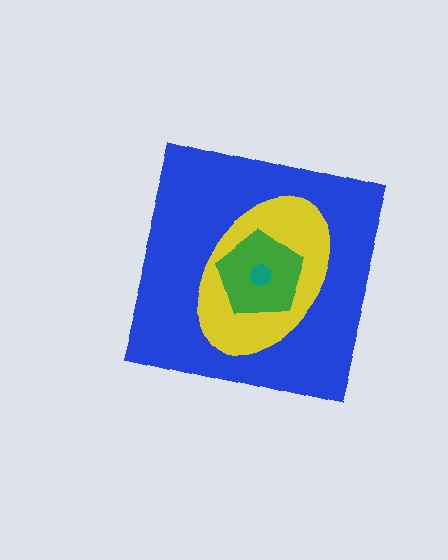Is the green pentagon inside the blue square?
Yes.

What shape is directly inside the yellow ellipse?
The green pentagon.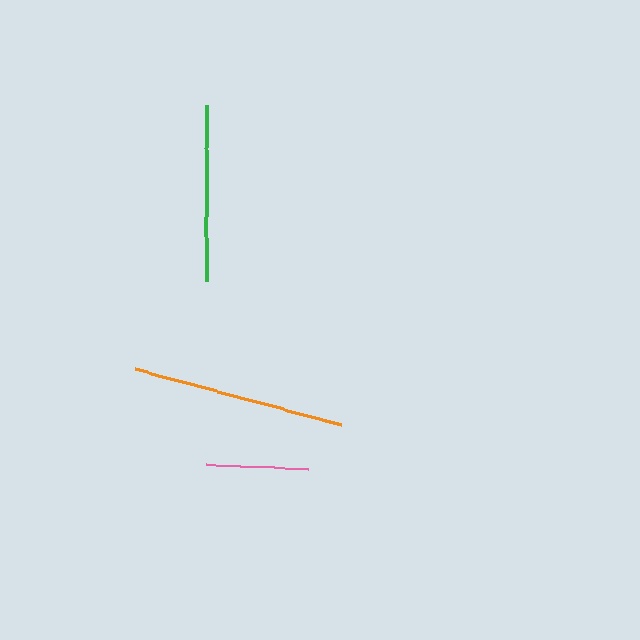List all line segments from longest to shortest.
From longest to shortest: orange, green, pink.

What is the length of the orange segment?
The orange segment is approximately 214 pixels long.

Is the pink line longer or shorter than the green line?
The green line is longer than the pink line.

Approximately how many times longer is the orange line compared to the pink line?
The orange line is approximately 2.1 times the length of the pink line.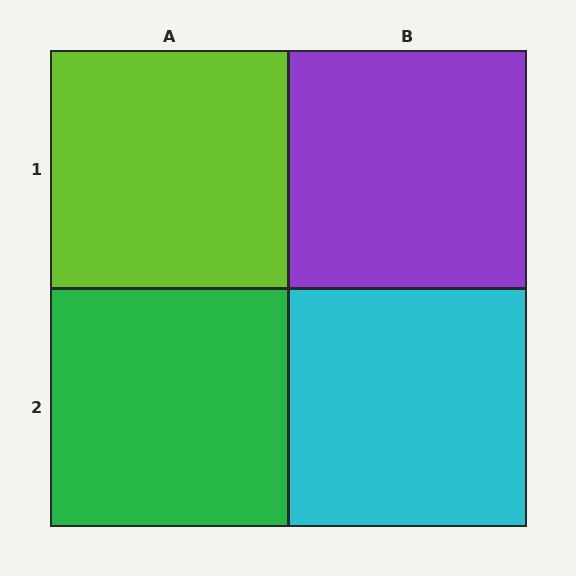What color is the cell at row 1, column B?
Purple.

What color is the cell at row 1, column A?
Lime.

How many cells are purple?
1 cell is purple.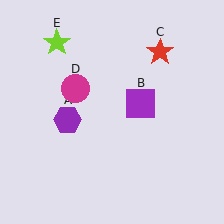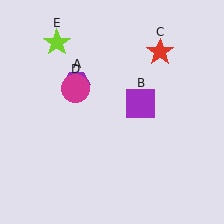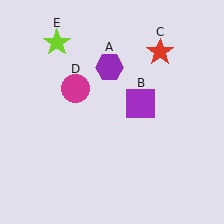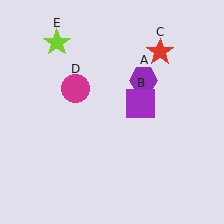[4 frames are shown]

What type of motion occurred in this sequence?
The purple hexagon (object A) rotated clockwise around the center of the scene.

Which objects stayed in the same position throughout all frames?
Purple square (object B) and red star (object C) and magenta circle (object D) and lime star (object E) remained stationary.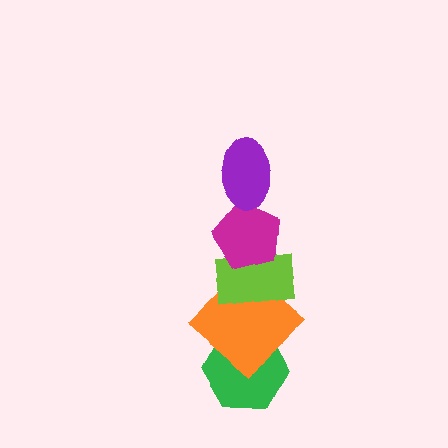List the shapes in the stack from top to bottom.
From top to bottom: the purple ellipse, the magenta pentagon, the lime rectangle, the orange diamond, the green hexagon.